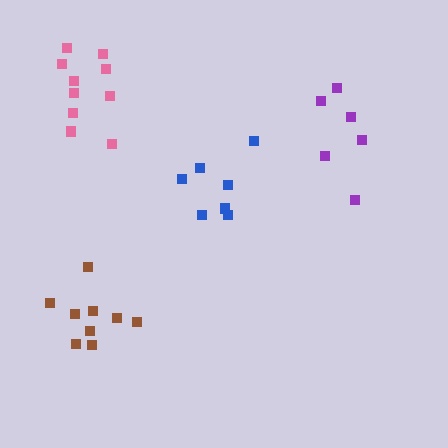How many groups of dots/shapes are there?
There are 4 groups.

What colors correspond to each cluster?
The clusters are colored: blue, brown, pink, purple.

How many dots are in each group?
Group 1: 7 dots, Group 2: 9 dots, Group 3: 10 dots, Group 4: 6 dots (32 total).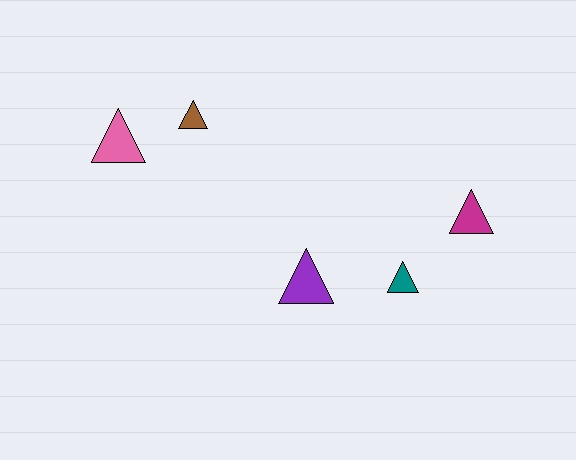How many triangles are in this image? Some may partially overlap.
There are 5 triangles.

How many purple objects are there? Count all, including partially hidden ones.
There is 1 purple object.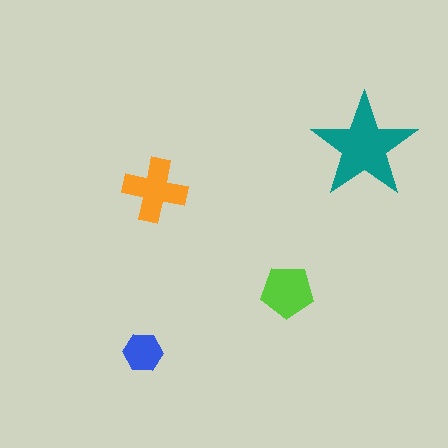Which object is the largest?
The teal star.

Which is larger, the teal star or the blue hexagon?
The teal star.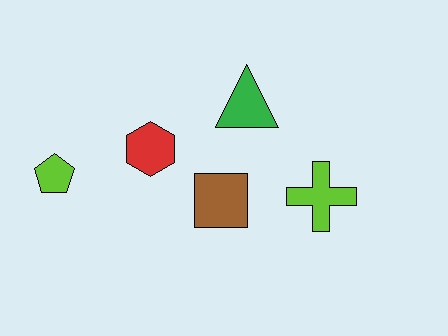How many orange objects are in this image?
There are no orange objects.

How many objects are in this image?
There are 5 objects.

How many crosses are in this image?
There is 1 cross.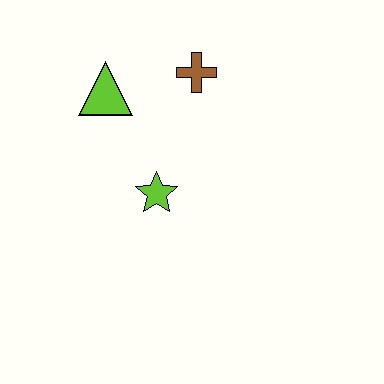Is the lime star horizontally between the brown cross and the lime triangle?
Yes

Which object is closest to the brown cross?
The lime triangle is closest to the brown cross.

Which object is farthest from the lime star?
The brown cross is farthest from the lime star.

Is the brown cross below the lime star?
No